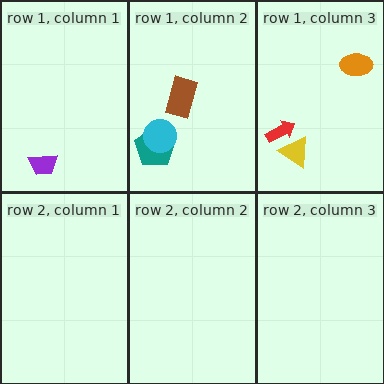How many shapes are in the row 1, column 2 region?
3.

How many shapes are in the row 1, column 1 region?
1.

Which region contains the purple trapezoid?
The row 1, column 1 region.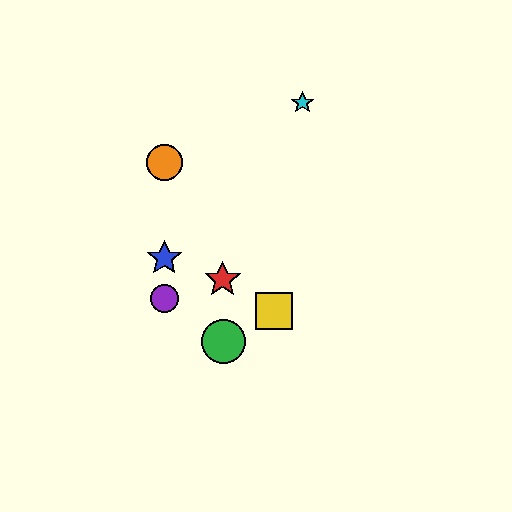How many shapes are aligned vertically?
3 shapes (the blue star, the purple circle, the orange circle) are aligned vertically.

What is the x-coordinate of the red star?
The red star is at x≈223.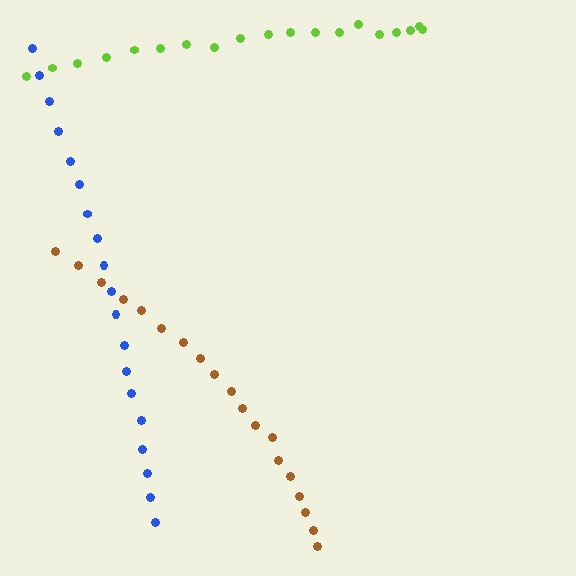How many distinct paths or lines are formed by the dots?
There are 3 distinct paths.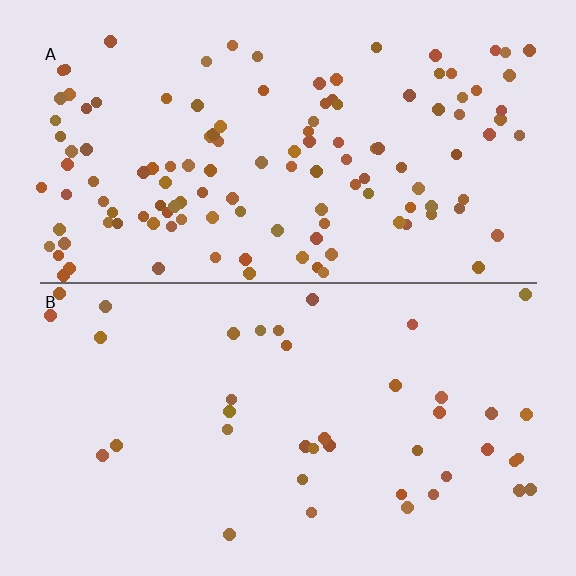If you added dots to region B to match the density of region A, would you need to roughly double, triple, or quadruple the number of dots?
Approximately triple.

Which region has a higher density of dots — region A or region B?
A (the top).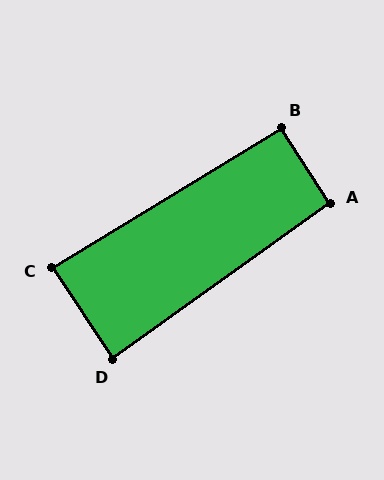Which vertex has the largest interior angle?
A, at approximately 93 degrees.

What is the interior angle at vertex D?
Approximately 88 degrees (approximately right).